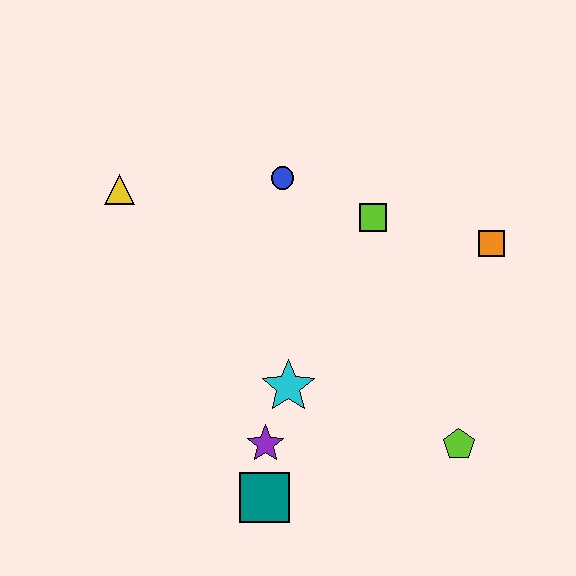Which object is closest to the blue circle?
The lime square is closest to the blue circle.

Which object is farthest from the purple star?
The orange square is farthest from the purple star.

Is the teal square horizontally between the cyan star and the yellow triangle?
Yes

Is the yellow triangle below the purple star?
No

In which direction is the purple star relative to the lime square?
The purple star is below the lime square.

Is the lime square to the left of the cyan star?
No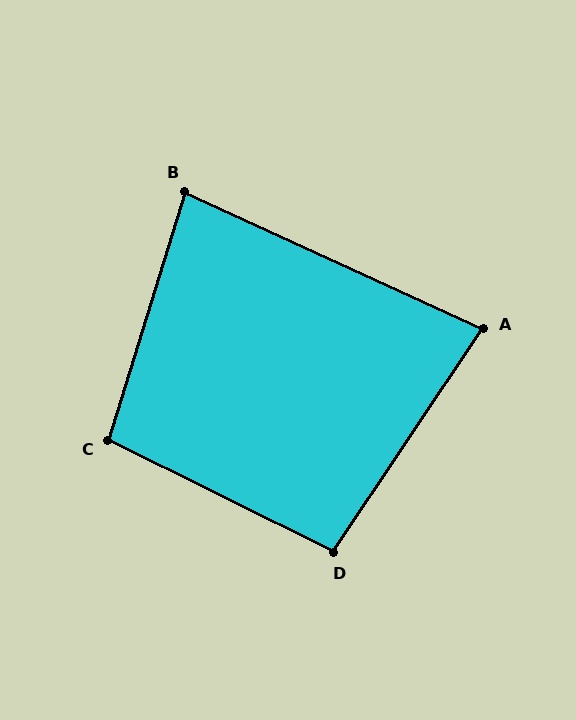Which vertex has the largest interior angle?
C, at approximately 99 degrees.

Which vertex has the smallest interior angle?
A, at approximately 81 degrees.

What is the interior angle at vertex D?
Approximately 97 degrees (obtuse).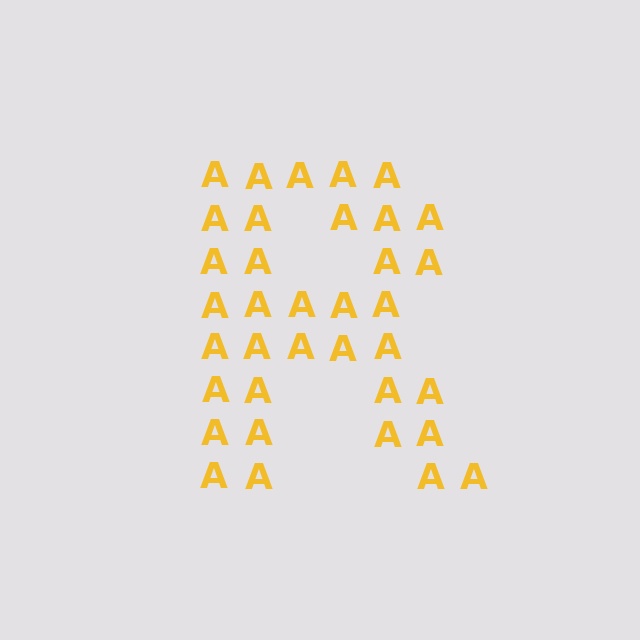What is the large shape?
The large shape is the letter R.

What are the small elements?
The small elements are letter A's.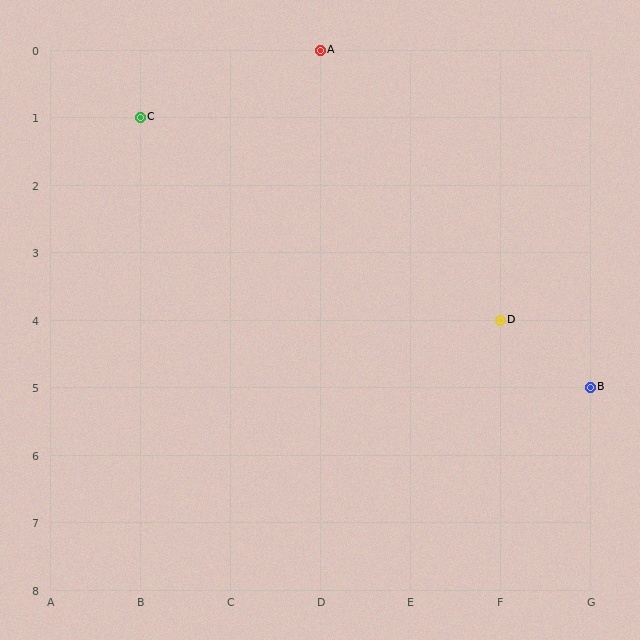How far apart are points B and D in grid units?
Points B and D are 1 column and 1 row apart (about 1.4 grid units diagonally).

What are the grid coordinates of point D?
Point D is at grid coordinates (F, 4).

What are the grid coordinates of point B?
Point B is at grid coordinates (G, 5).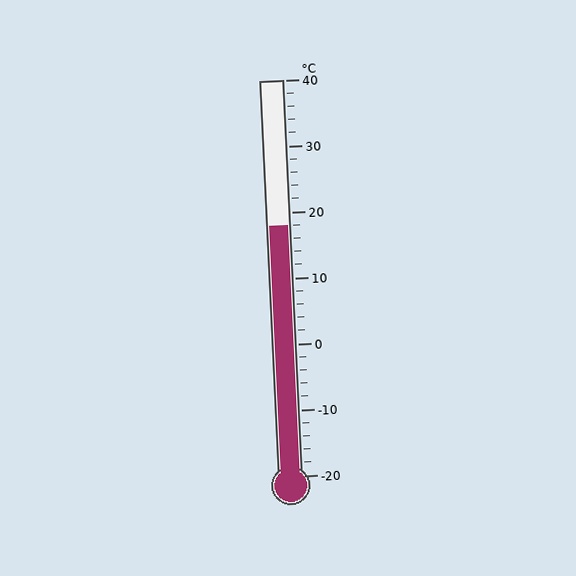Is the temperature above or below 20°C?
The temperature is below 20°C.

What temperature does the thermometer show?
The thermometer shows approximately 18°C.